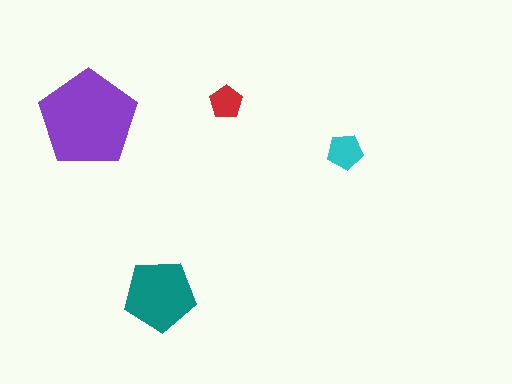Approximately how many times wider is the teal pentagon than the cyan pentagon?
About 2 times wider.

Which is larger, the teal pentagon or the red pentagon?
The teal one.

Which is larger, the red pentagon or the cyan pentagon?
The cyan one.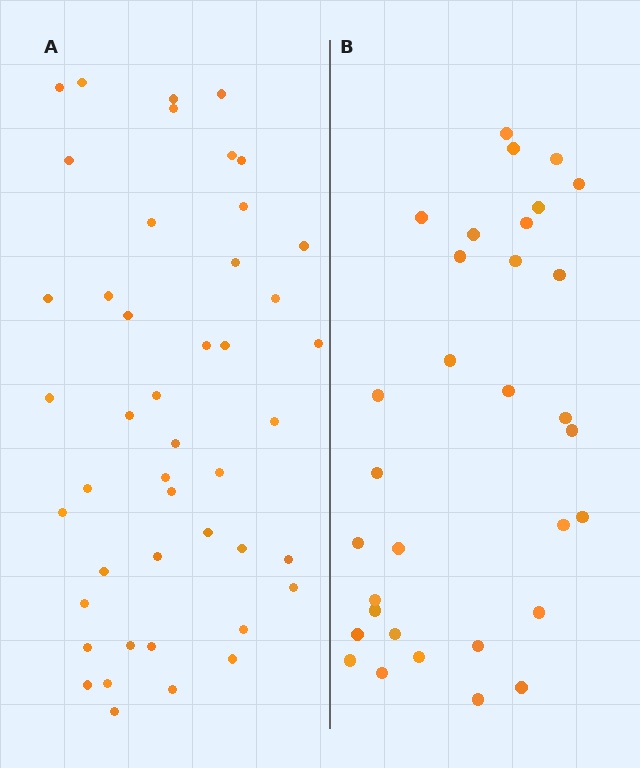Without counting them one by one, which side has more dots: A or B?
Region A (the left region) has more dots.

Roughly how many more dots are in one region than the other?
Region A has approximately 15 more dots than region B.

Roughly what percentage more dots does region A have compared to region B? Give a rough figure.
About 40% more.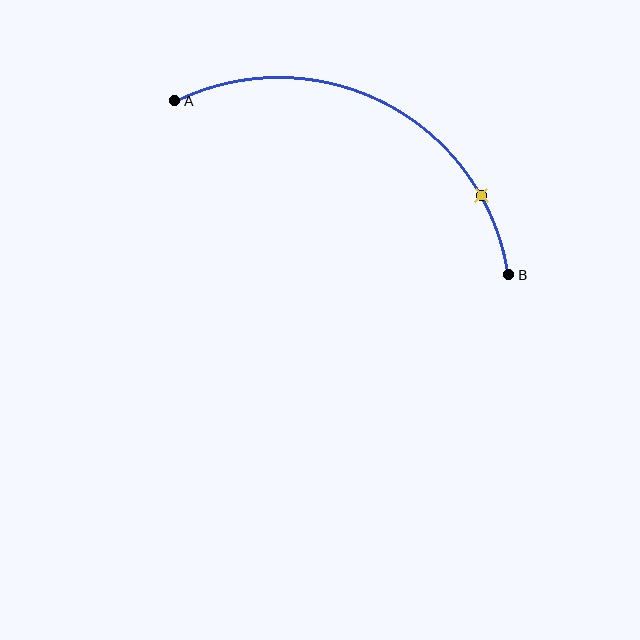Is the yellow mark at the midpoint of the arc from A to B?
No. The yellow mark lies on the arc but is closer to endpoint B. The arc midpoint would be at the point on the curve equidistant along the arc from both A and B.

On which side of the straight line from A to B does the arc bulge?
The arc bulges above the straight line connecting A and B.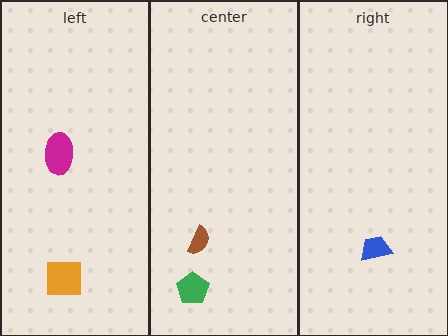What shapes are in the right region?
The blue trapezoid.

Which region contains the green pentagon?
The center region.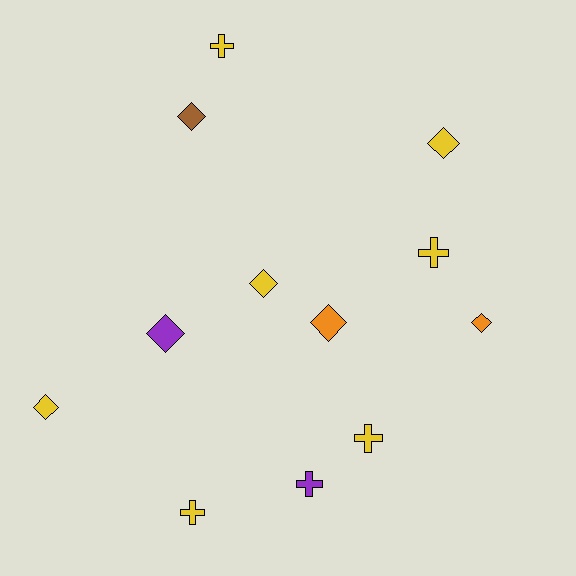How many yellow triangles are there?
There are no yellow triangles.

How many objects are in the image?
There are 12 objects.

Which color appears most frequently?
Yellow, with 7 objects.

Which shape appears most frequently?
Diamond, with 7 objects.